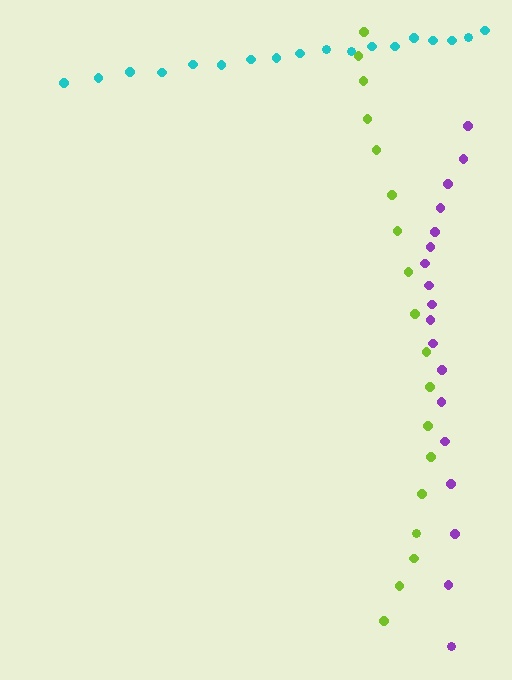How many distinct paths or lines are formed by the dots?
There are 3 distinct paths.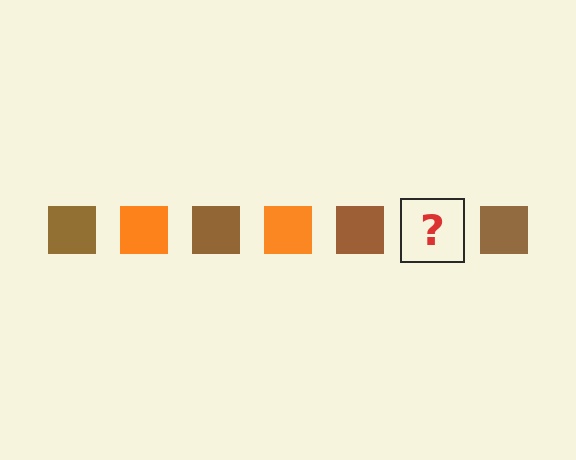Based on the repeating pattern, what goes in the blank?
The blank should be an orange square.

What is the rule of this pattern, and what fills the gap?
The rule is that the pattern cycles through brown, orange squares. The gap should be filled with an orange square.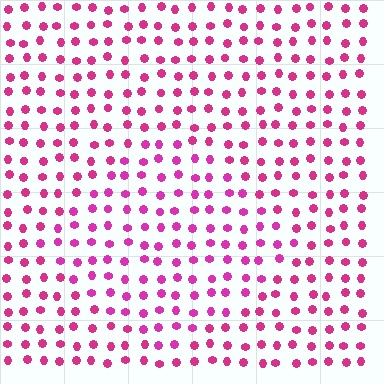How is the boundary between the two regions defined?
The boundary is defined purely by a slight shift in hue (about 14 degrees). Spacing, size, and orientation are identical on both sides.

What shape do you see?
I see a diamond.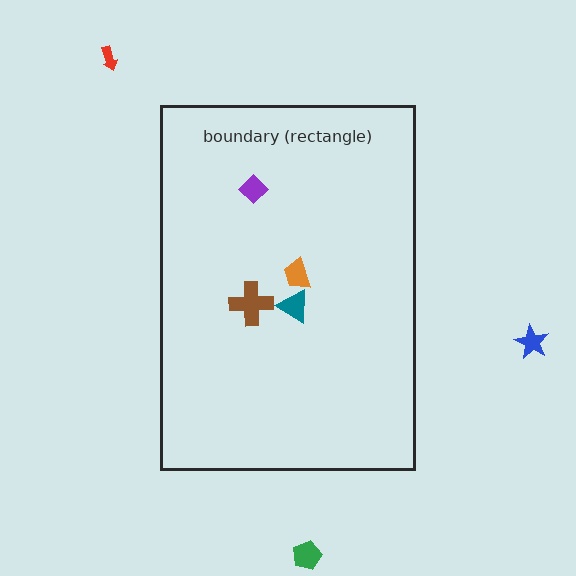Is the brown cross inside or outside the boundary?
Inside.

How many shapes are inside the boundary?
4 inside, 3 outside.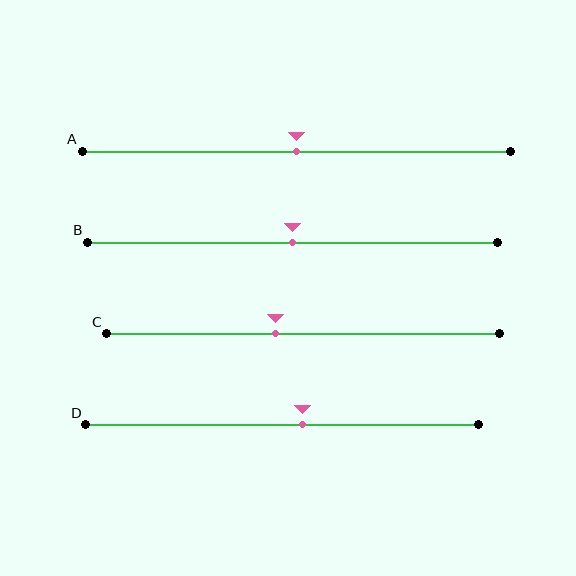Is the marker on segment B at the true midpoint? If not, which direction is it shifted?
Yes, the marker on segment B is at the true midpoint.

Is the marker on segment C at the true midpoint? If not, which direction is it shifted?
No, the marker on segment C is shifted to the left by about 7% of the segment length.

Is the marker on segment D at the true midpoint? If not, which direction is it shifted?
No, the marker on segment D is shifted to the right by about 5% of the segment length.